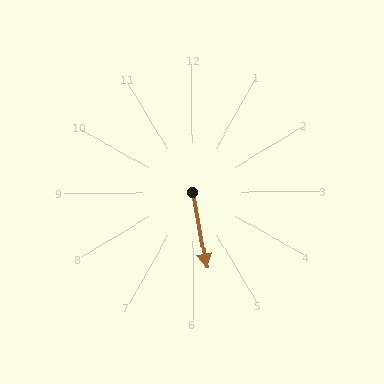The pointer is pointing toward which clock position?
Roughly 6 o'clock.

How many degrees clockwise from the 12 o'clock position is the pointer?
Approximately 170 degrees.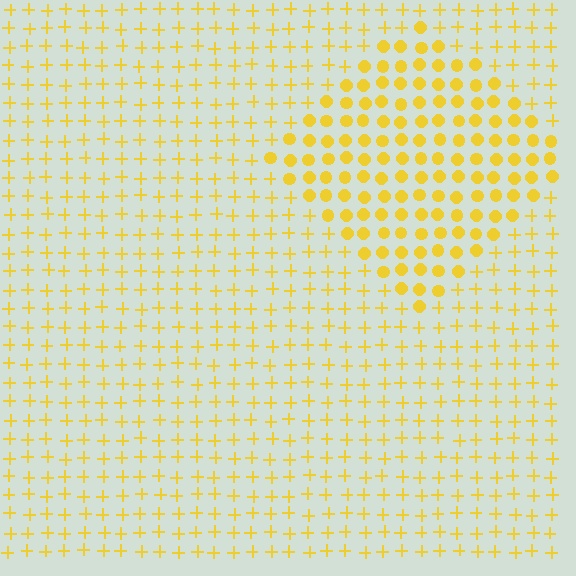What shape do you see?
I see a diamond.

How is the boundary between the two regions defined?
The boundary is defined by a change in element shape: circles inside vs. plus signs outside. All elements share the same color and spacing.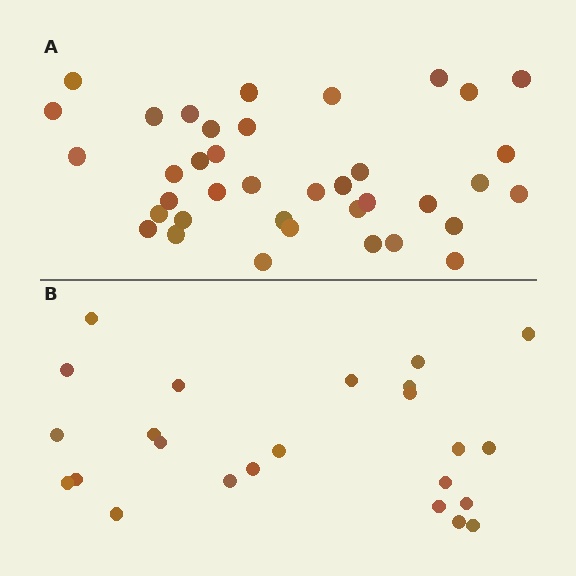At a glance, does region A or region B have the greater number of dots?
Region A (the top region) has more dots.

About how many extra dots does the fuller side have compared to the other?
Region A has approximately 15 more dots than region B.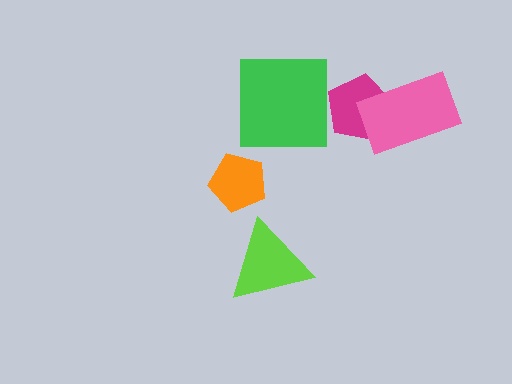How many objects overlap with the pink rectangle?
1 object overlaps with the pink rectangle.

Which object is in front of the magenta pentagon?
The pink rectangle is in front of the magenta pentagon.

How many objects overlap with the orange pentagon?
0 objects overlap with the orange pentagon.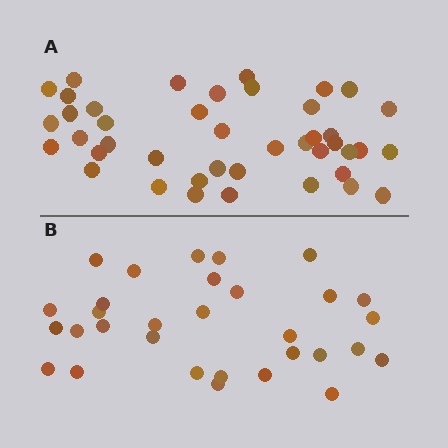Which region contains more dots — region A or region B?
Region A (the top region) has more dots.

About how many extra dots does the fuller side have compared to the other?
Region A has roughly 12 or so more dots than region B.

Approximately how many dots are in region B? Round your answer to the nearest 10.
About 30 dots. (The exact count is 31, which rounds to 30.)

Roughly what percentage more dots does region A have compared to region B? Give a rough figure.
About 35% more.